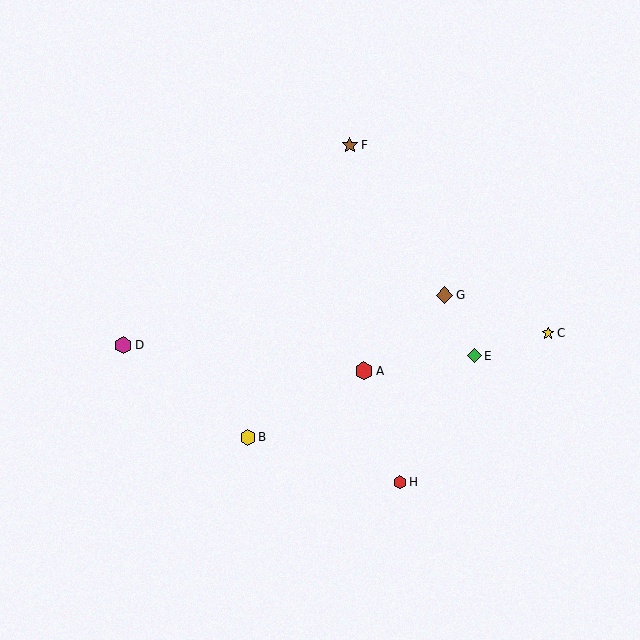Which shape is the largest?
The red hexagon (labeled A) is the largest.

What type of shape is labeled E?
Shape E is a green diamond.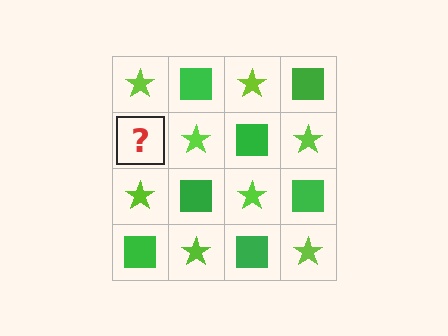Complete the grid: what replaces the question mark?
The question mark should be replaced with a green square.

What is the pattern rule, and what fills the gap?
The rule is that it alternates lime star and green square in a checkerboard pattern. The gap should be filled with a green square.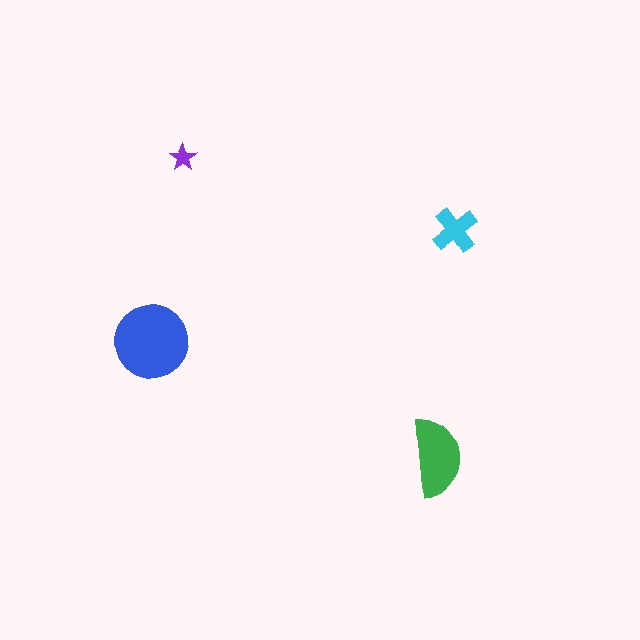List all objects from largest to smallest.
The blue circle, the green semicircle, the cyan cross, the purple star.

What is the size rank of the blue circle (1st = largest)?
1st.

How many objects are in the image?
There are 4 objects in the image.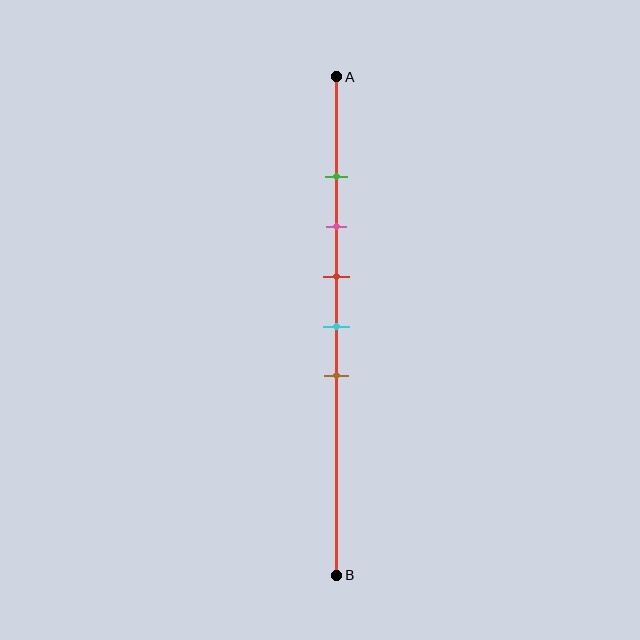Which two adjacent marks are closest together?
The green and pink marks are the closest adjacent pair.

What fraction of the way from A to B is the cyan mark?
The cyan mark is approximately 50% (0.5) of the way from A to B.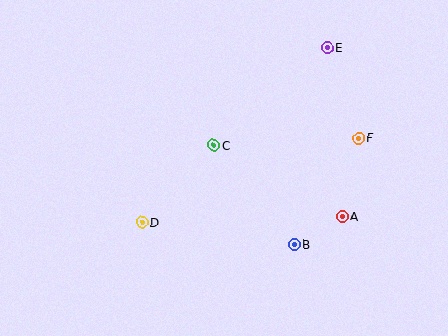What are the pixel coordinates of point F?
Point F is at (359, 138).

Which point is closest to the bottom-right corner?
Point A is closest to the bottom-right corner.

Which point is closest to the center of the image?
Point C at (213, 145) is closest to the center.